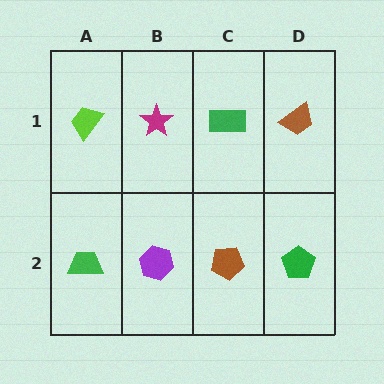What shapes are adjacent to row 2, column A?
A lime trapezoid (row 1, column A), a purple hexagon (row 2, column B).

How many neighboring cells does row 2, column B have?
3.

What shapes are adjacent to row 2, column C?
A green rectangle (row 1, column C), a purple hexagon (row 2, column B), a green pentagon (row 2, column D).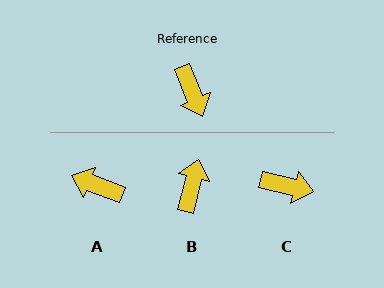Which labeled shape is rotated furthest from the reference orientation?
B, about 144 degrees away.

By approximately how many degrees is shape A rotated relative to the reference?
Approximately 134 degrees clockwise.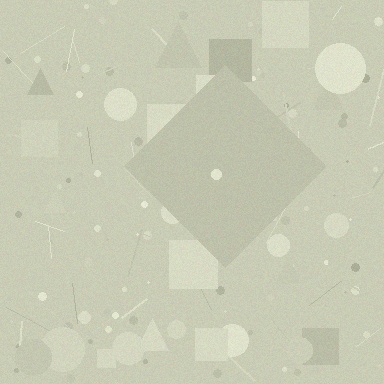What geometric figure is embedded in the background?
A diamond is embedded in the background.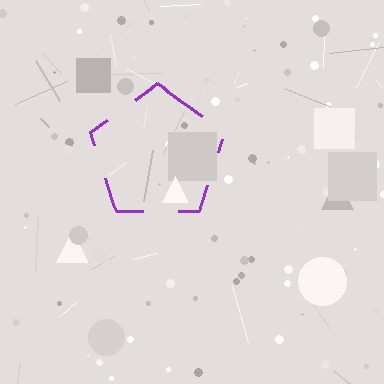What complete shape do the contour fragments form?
The contour fragments form a pentagon.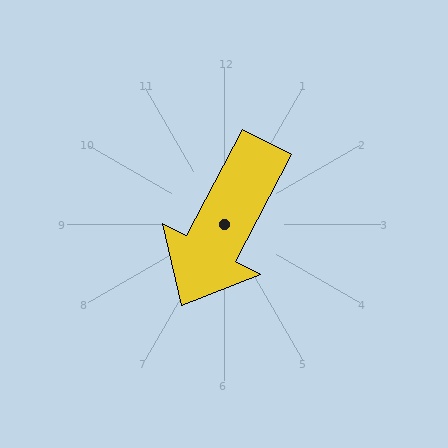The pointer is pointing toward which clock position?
Roughly 7 o'clock.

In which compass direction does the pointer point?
Southwest.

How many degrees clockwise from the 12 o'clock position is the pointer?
Approximately 207 degrees.